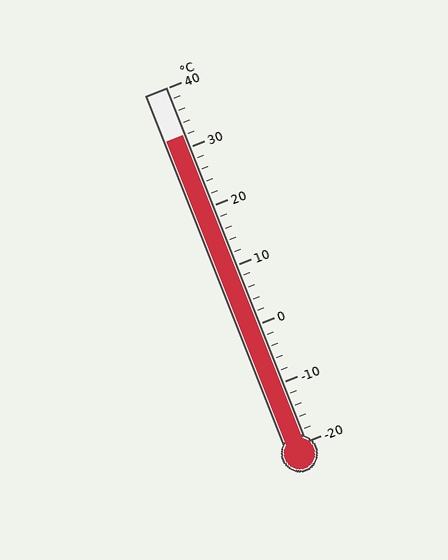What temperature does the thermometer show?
The thermometer shows approximately 32°C.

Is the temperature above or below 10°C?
The temperature is above 10°C.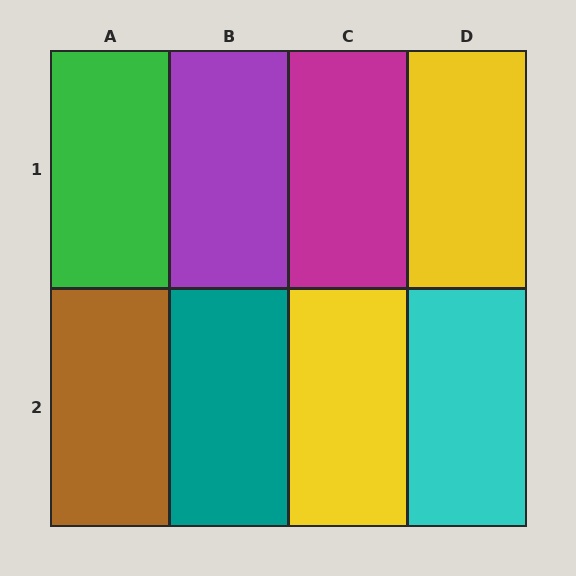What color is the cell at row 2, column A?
Brown.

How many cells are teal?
1 cell is teal.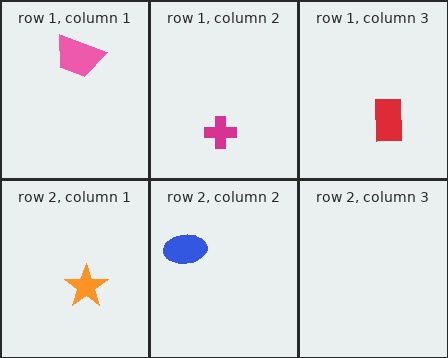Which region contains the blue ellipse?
The row 2, column 2 region.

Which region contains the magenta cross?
The row 1, column 2 region.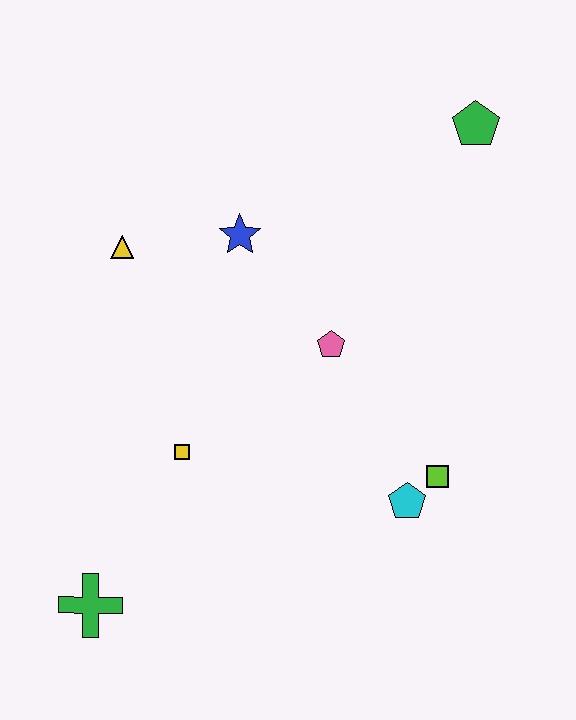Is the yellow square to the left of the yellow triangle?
No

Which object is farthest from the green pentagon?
The green cross is farthest from the green pentagon.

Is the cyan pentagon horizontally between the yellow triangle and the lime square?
Yes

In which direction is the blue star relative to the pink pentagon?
The blue star is above the pink pentagon.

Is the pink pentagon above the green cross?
Yes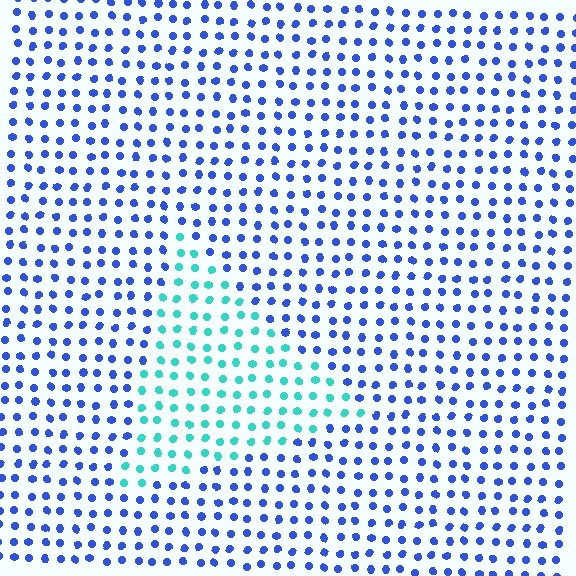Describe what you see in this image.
The image is filled with small blue elements in a uniform arrangement. A triangle-shaped region is visible where the elements are tinted to a slightly different hue, forming a subtle color boundary.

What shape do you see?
I see a triangle.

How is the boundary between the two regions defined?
The boundary is defined purely by a slight shift in hue (about 56 degrees). Spacing, size, and orientation are identical on both sides.